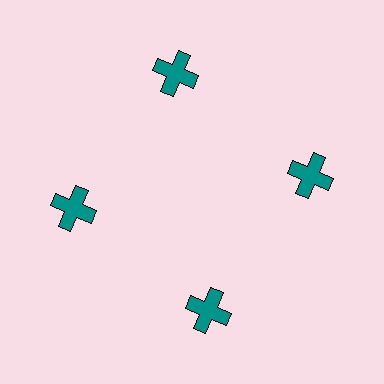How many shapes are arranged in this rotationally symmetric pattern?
There are 4 shapes, arranged in 4 groups of 1.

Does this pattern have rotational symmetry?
Yes, this pattern has 4-fold rotational symmetry. It looks the same after rotating 90 degrees around the center.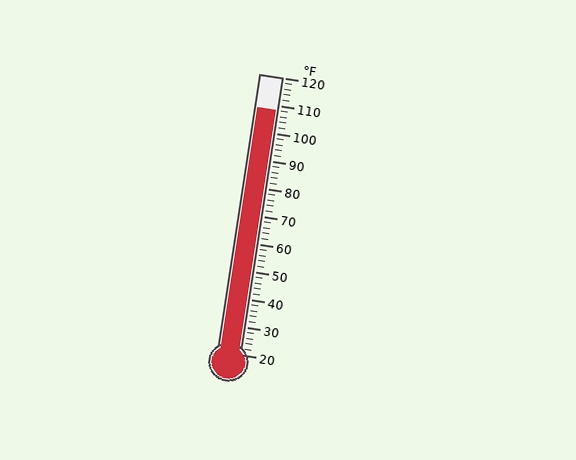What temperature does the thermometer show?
The thermometer shows approximately 108°F.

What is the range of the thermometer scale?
The thermometer scale ranges from 20°F to 120°F.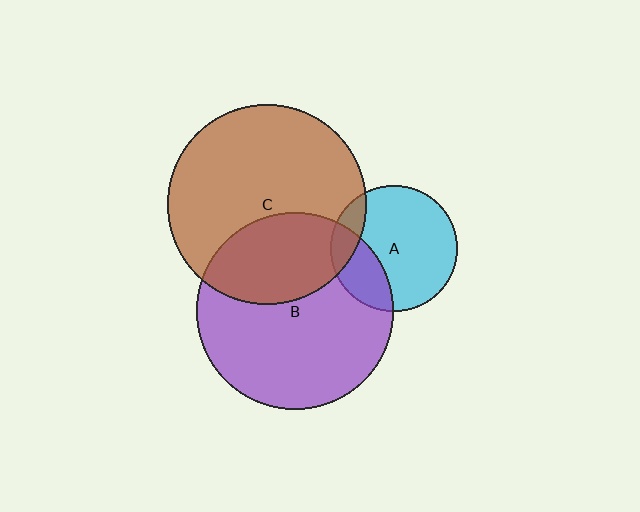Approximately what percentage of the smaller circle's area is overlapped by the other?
Approximately 25%.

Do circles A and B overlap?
Yes.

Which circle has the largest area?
Circle C (brown).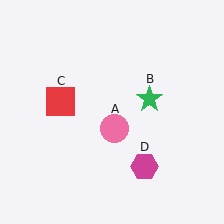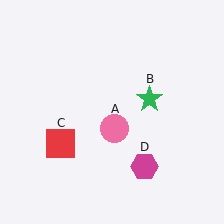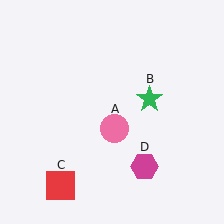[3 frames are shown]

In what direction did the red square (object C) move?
The red square (object C) moved down.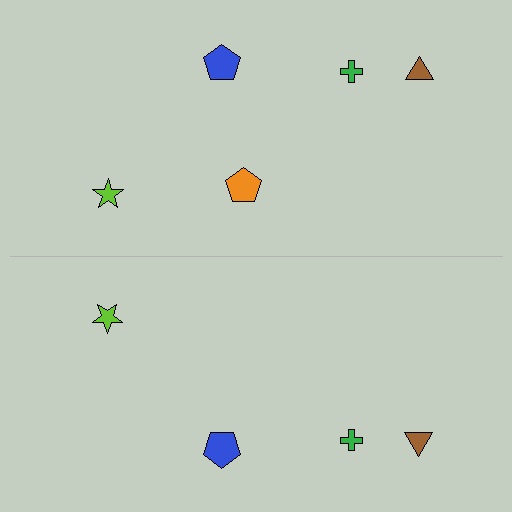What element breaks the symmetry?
A orange pentagon is missing from the bottom side.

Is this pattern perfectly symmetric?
No, the pattern is not perfectly symmetric. A orange pentagon is missing from the bottom side.